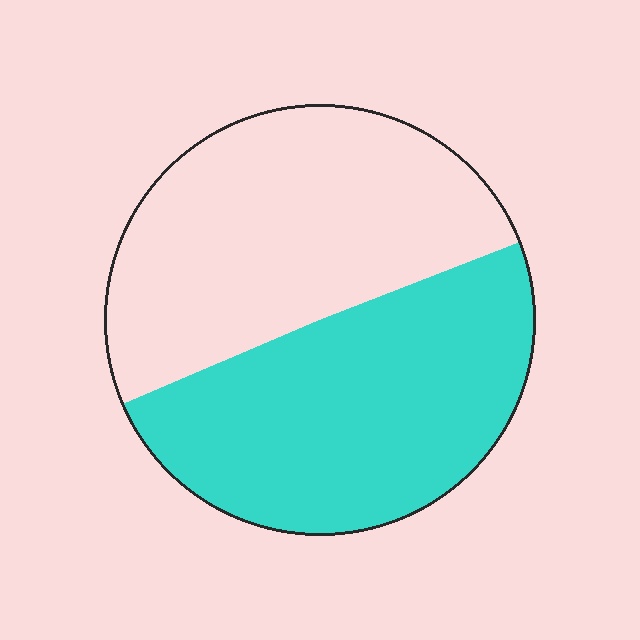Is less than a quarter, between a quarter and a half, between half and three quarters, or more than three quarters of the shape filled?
Between a quarter and a half.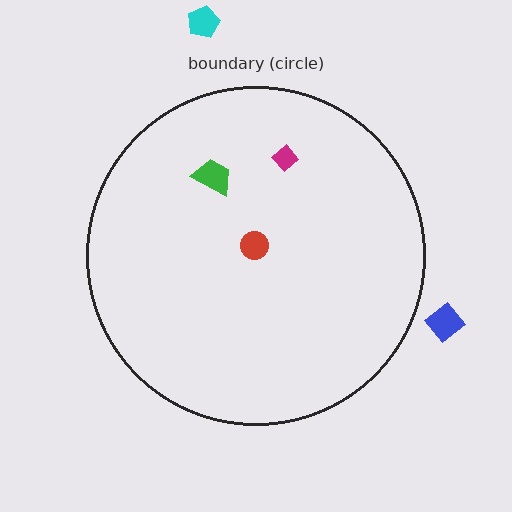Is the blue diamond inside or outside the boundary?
Outside.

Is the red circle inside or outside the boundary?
Inside.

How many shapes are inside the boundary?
3 inside, 2 outside.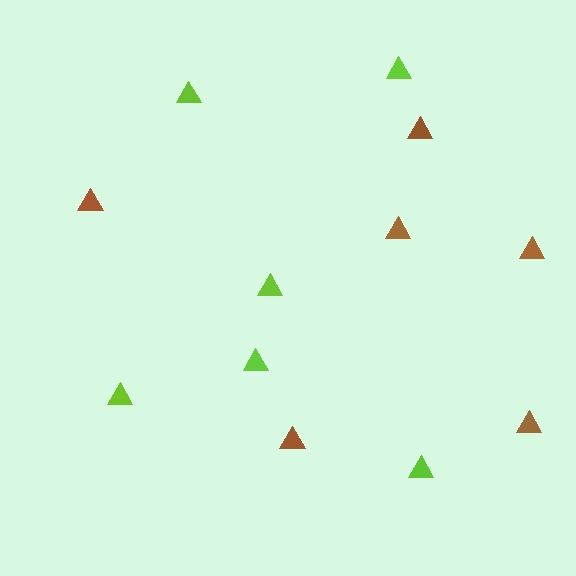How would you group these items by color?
There are 2 groups: one group of brown triangles (6) and one group of lime triangles (6).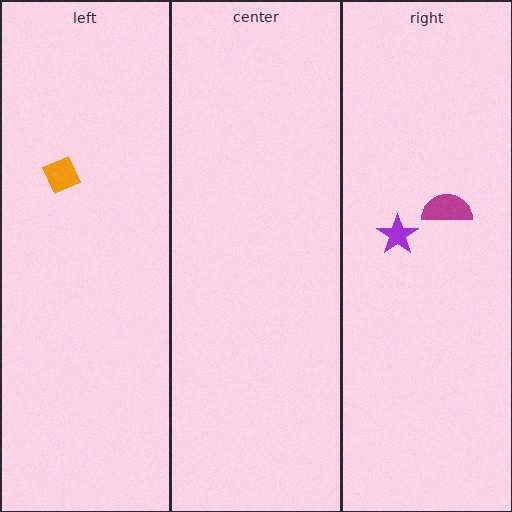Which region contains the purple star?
The right region.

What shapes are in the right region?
The magenta semicircle, the purple star.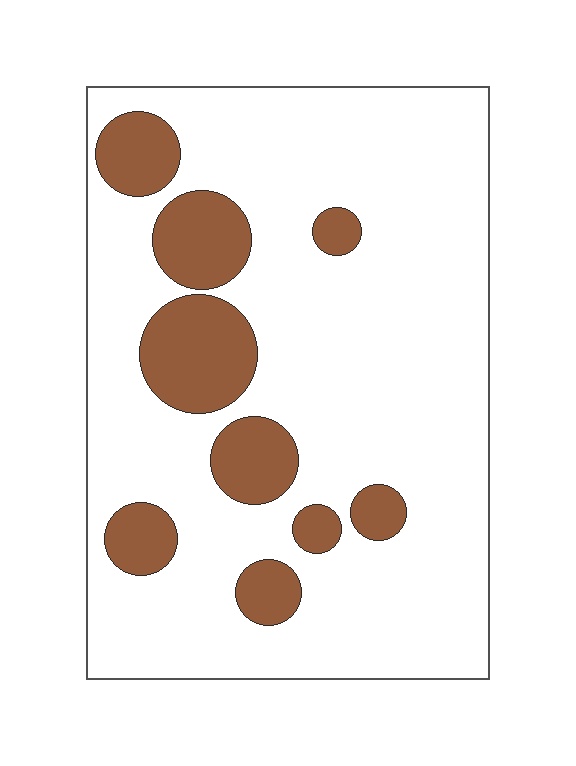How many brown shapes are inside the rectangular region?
9.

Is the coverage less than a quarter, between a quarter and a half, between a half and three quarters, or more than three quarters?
Less than a quarter.